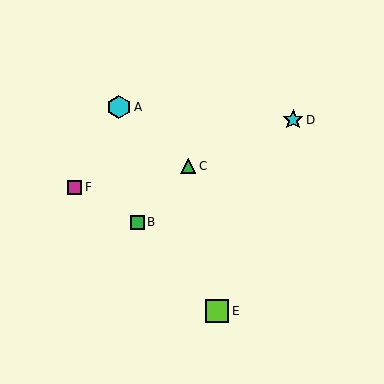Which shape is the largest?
The cyan hexagon (labeled A) is the largest.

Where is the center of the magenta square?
The center of the magenta square is at (74, 187).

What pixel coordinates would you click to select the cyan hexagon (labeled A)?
Click at (119, 107) to select the cyan hexagon A.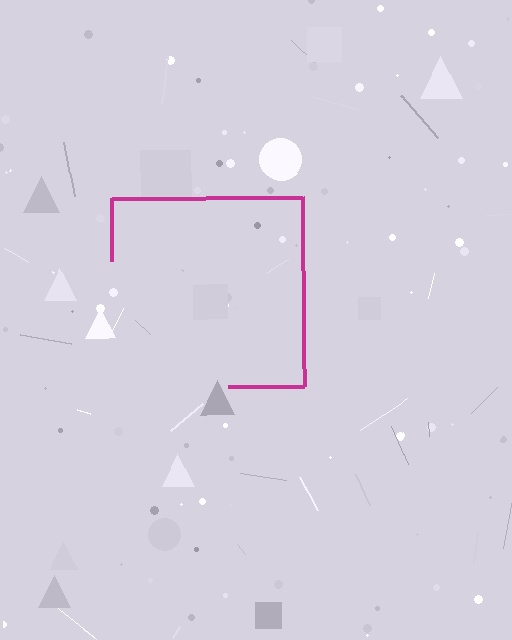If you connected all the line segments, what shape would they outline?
They would outline a square.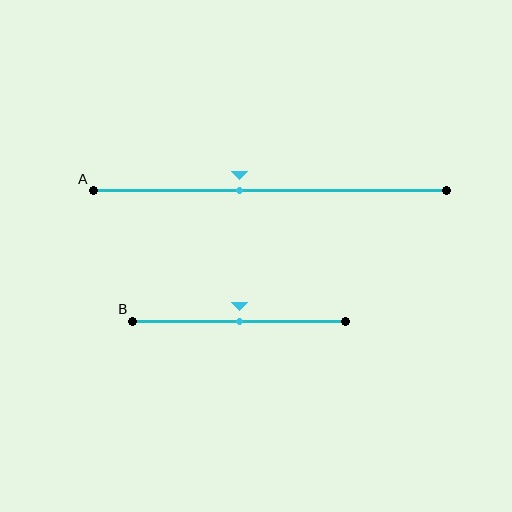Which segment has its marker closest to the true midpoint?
Segment B has its marker closest to the true midpoint.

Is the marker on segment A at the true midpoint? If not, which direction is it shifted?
No, the marker on segment A is shifted to the left by about 9% of the segment length.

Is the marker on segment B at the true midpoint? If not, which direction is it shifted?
Yes, the marker on segment B is at the true midpoint.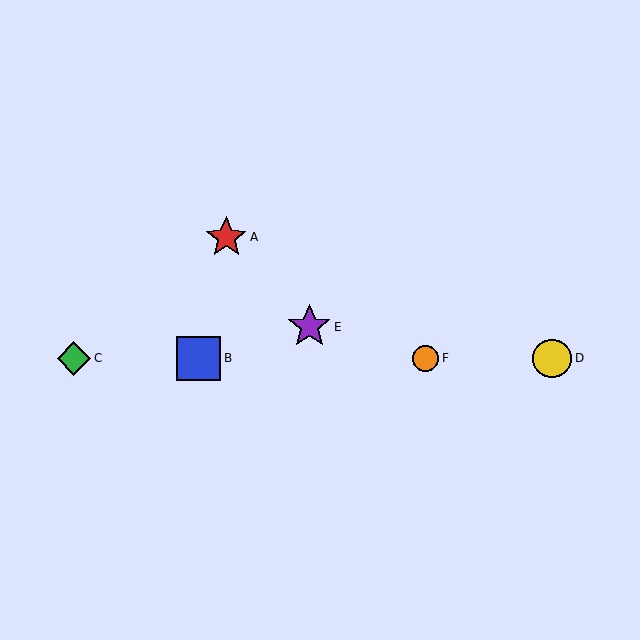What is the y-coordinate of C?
Object C is at y≈358.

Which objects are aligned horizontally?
Objects B, C, D, F are aligned horizontally.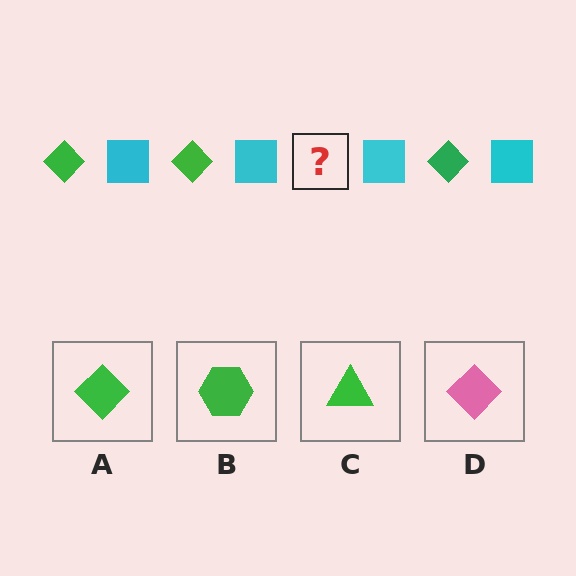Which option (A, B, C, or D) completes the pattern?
A.